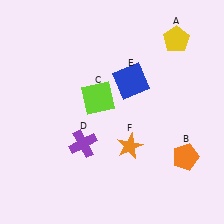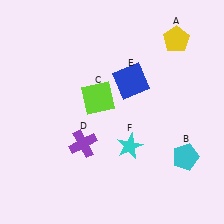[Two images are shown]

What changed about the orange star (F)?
In Image 1, F is orange. In Image 2, it changed to cyan.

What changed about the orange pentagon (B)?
In Image 1, B is orange. In Image 2, it changed to cyan.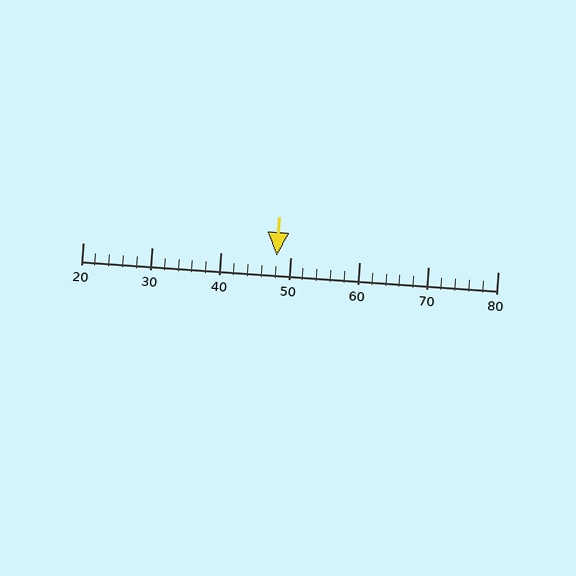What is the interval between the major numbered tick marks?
The major tick marks are spaced 10 units apart.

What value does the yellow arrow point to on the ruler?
The yellow arrow points to approximately 48.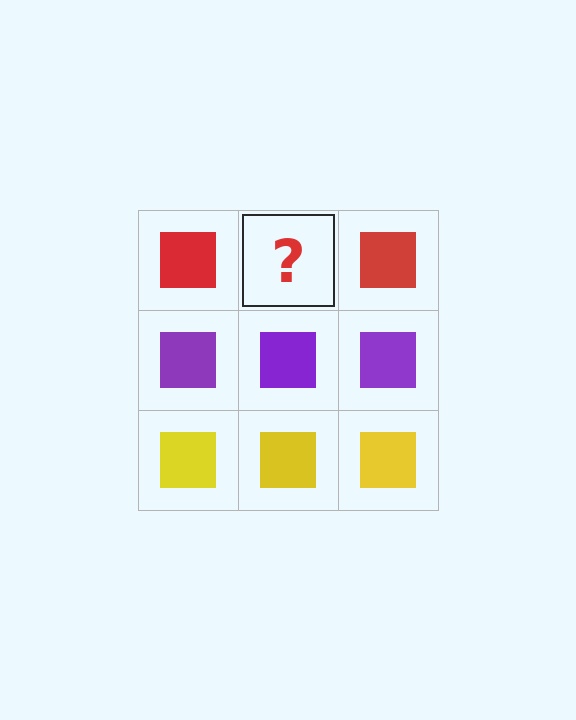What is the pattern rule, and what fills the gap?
The rule is that each row has a consistent color. The gap should be filled with a red square.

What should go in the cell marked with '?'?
The missing cell should contain a red square.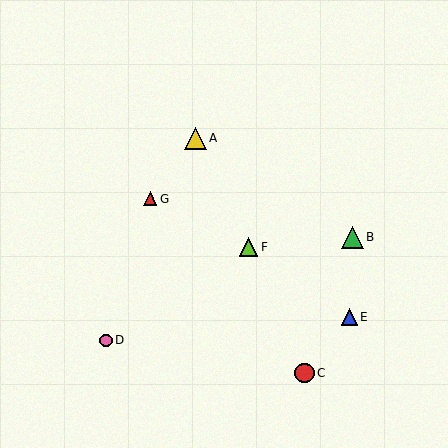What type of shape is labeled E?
Shape E is a blue triangle.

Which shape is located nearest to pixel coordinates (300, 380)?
The red circle (labeled C) at (305, 373) is nearest to that location.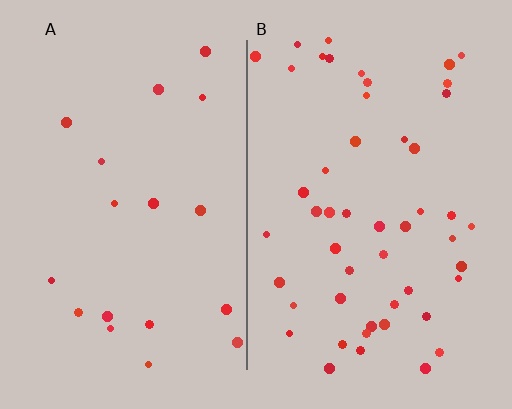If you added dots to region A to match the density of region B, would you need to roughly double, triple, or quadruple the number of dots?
Approximately triple.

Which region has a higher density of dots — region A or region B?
B (the right).